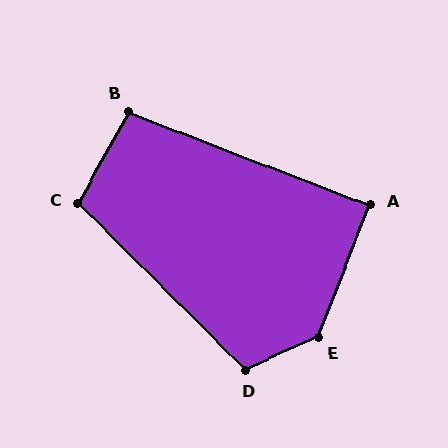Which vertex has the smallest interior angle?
A, at approximately 90 degrees.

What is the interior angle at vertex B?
Approximately 98 degrees (obtuse).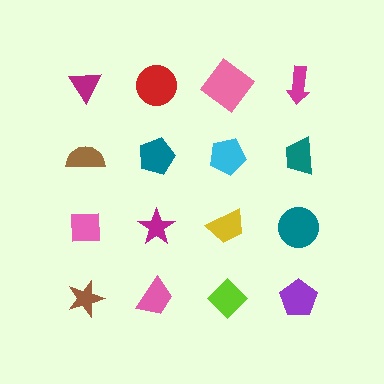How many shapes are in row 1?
4 shapes.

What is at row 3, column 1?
A pink square.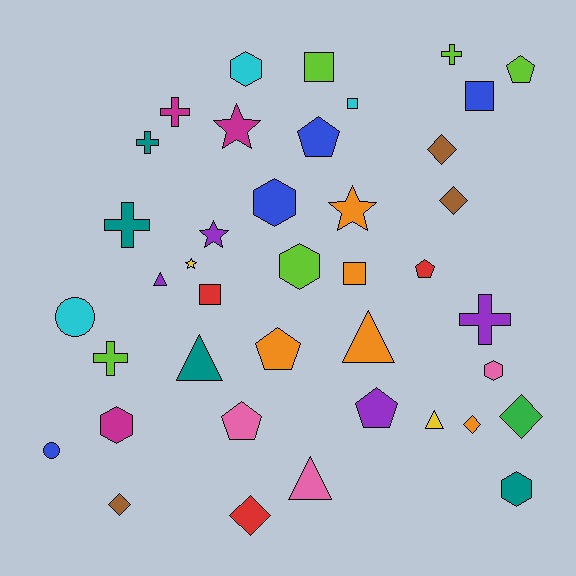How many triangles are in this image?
There are 5 triangles.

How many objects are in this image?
There are 40 objects.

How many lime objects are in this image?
There are 5 lime objects.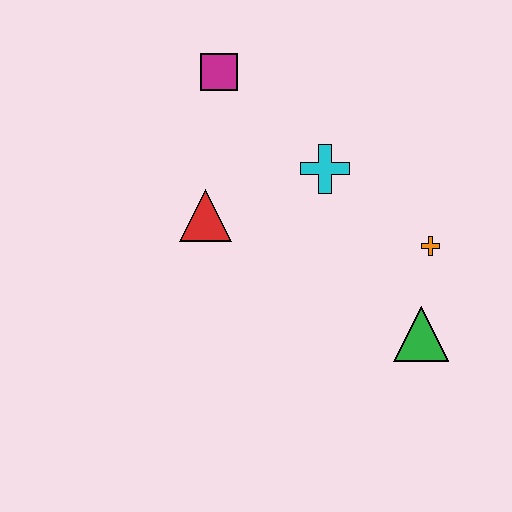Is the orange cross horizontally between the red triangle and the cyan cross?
No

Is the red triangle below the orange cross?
No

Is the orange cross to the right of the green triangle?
Yes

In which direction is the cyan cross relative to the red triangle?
The cyan cross is to the right of the red triangle.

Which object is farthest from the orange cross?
The magenta square is farthest from the orange cross.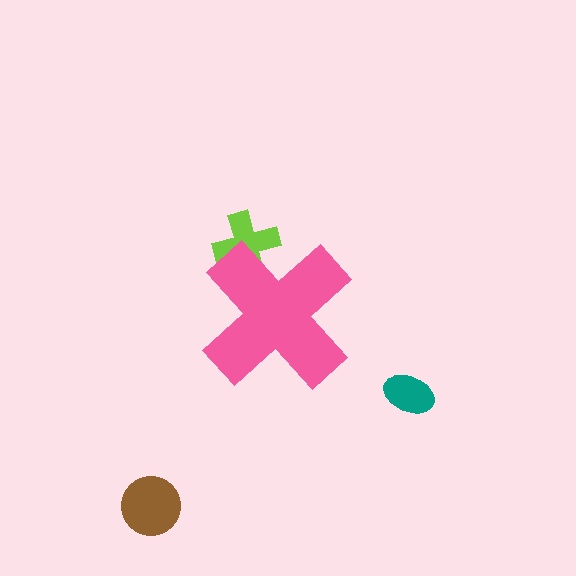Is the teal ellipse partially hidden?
No, the teal ellipse is fully visible.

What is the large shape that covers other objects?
A pink cross.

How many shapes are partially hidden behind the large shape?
1 shape is partially hidden.